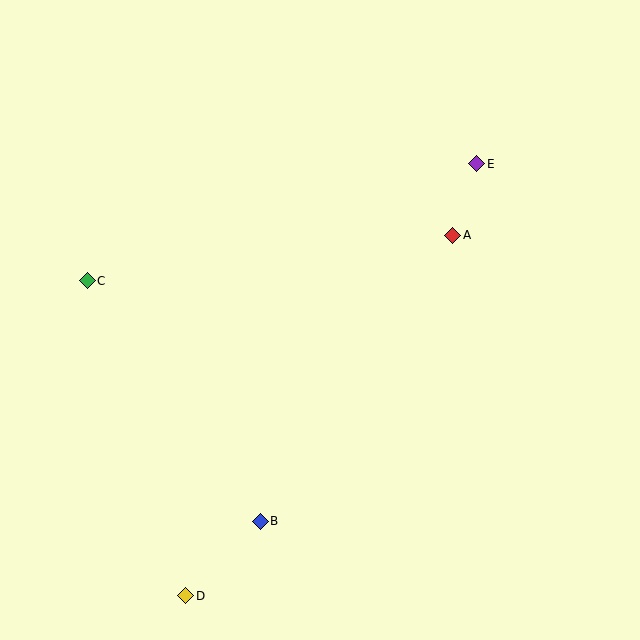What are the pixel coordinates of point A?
Point A is at (453, 235).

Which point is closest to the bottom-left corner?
Point D is closest to the bottom-left corner.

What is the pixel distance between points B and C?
The distance between B and C is 296 pixels.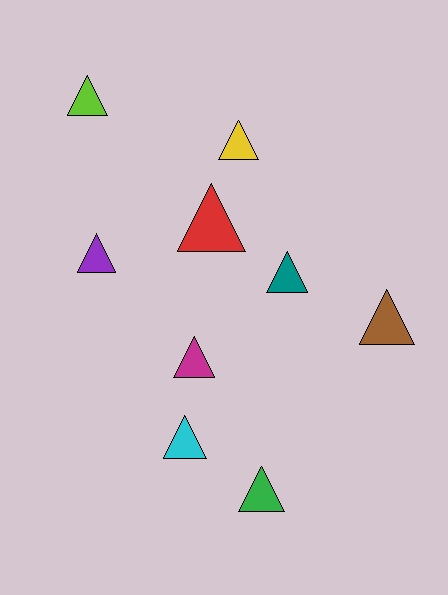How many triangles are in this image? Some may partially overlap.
There are 9 triangles.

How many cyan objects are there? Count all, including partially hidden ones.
There is 1 cyan object.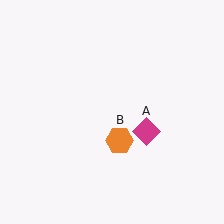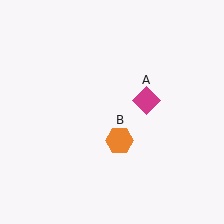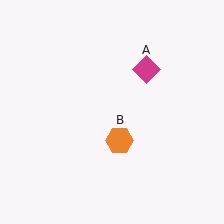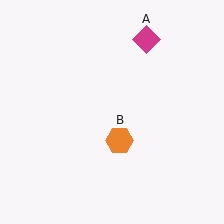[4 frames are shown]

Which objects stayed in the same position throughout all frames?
Orange hexagon (object B) remained stationary.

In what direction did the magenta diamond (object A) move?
The magenta diamond (object A) moved up.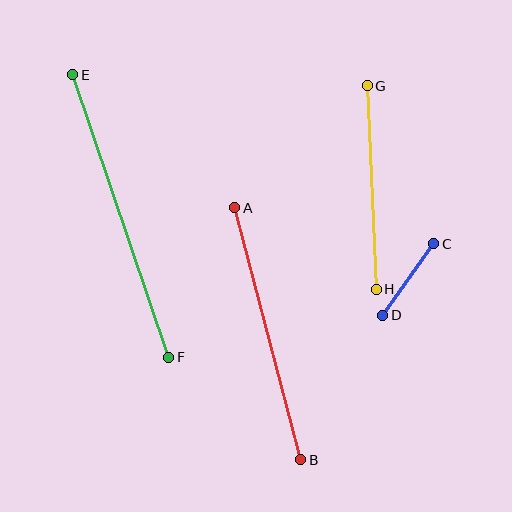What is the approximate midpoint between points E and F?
The midpoint is at approximately (121, 216) pixels.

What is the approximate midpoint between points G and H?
The midpoint is at approximately (372, 187) pixels.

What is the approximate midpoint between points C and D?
The midpoint is at approximately (408, 280) pixels.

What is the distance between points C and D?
The distance is approximately 88 pixels.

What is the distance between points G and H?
The distance is approximately 203 pixels.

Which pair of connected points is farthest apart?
Points E and F are farthest apart.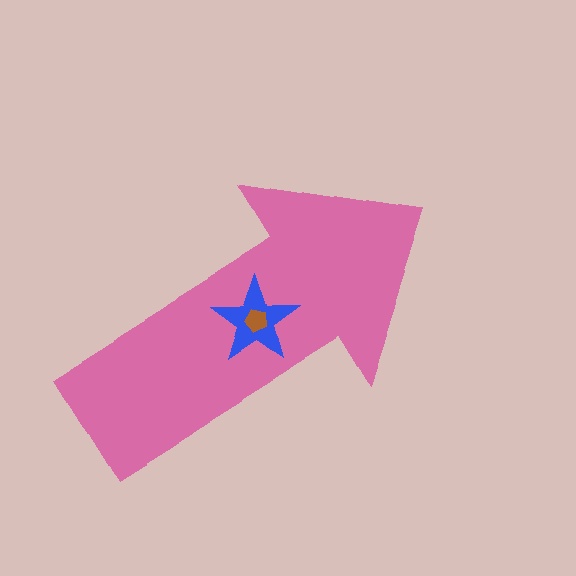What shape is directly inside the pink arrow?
The blue star.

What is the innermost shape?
The brown pentagon.